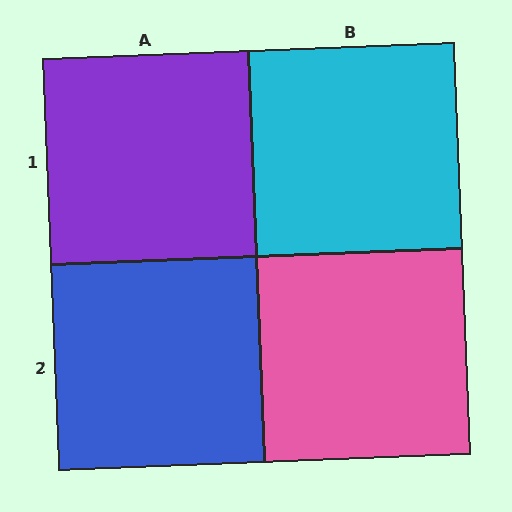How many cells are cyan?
1 cell is cyan.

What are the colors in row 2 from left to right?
Blue, pink.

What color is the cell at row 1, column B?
Cyan.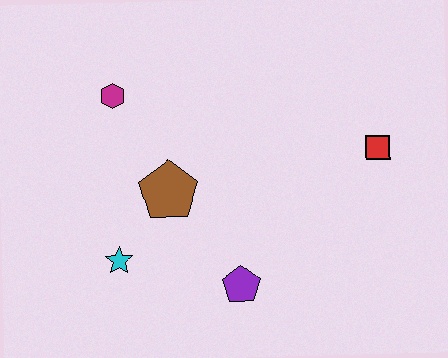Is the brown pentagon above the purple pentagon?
Yes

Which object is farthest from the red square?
The cyan star is farthest from the red square.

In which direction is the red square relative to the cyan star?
The red square is to the right of the cyan star.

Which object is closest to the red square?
The purple pentagon is closest to the red square.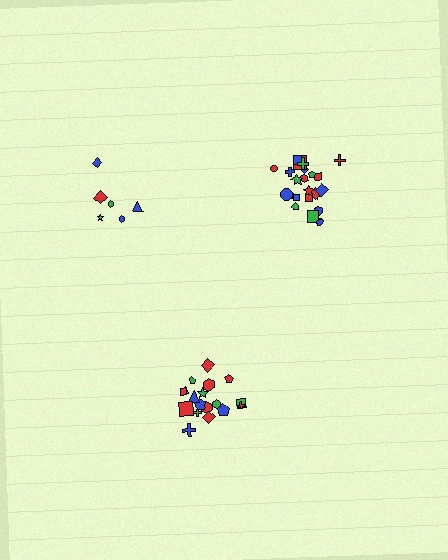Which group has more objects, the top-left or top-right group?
The top-right group.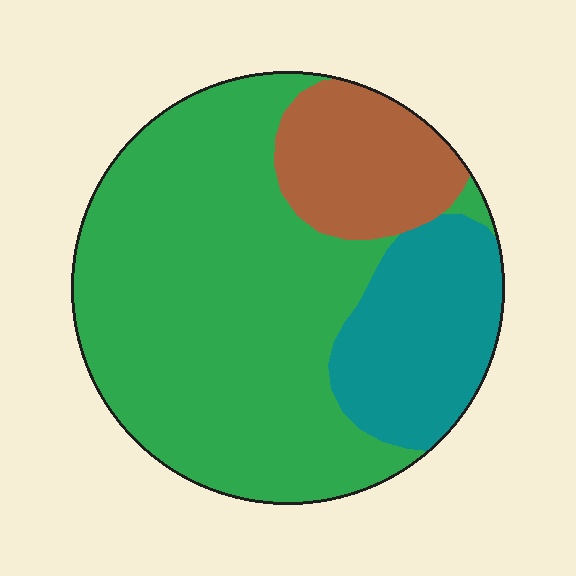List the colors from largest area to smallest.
From largest to smallest: green, teal, brown.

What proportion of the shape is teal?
Teal takes up about one fifth (1/5) of the shape.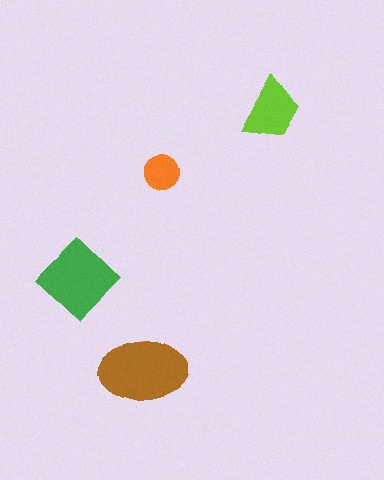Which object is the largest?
The brown ellipse.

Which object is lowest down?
The brown ellipse is bottommost.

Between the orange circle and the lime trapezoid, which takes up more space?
The lime trapezoid.